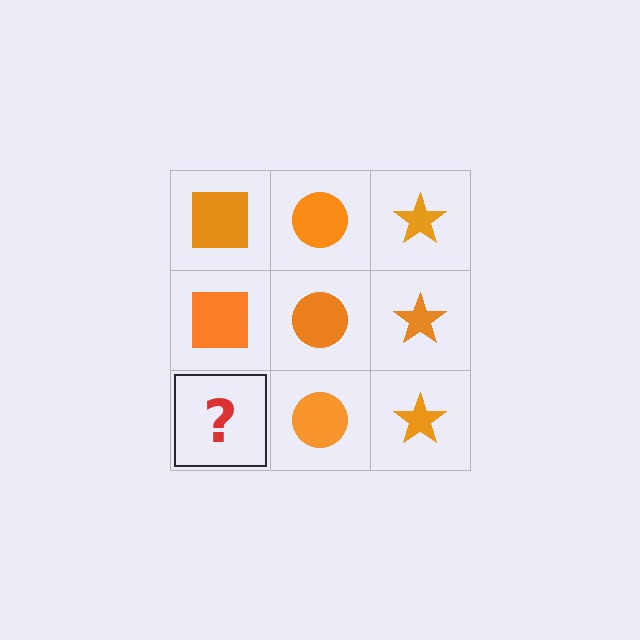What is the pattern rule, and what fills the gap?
The rule is that each column has a consistent shape. The gap should be filled with an orange square.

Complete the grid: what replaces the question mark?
The question mark should be replaced with an orange square.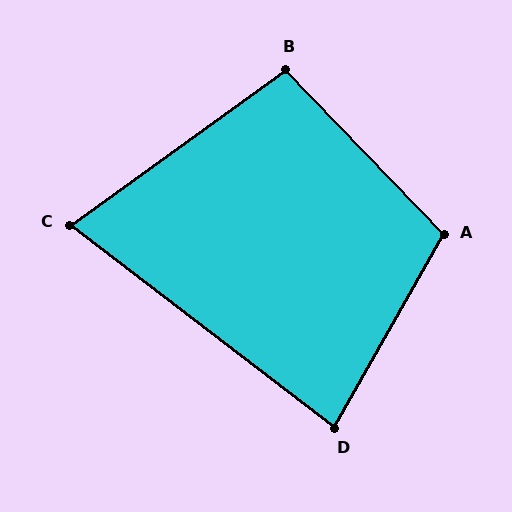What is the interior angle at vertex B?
Approximately 98 degrees (obtuse).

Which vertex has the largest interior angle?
A, at approximately 107 degrees.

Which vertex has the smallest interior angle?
C, at approximately 73 degrees.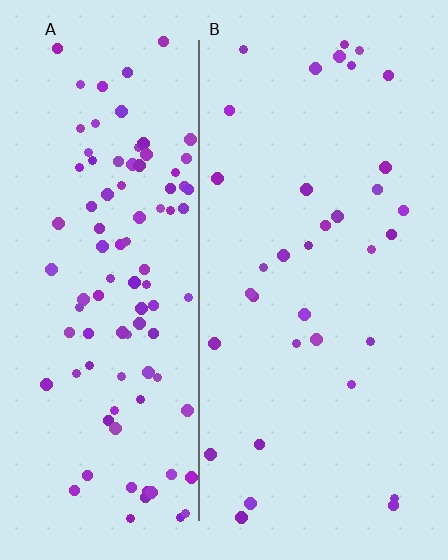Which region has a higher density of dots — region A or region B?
A (the left).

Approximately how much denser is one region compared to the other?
Approximately 2.9× — region A over region B.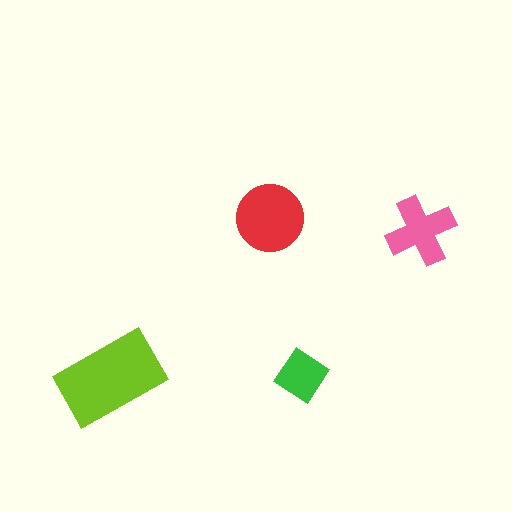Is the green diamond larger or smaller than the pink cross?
Smaller.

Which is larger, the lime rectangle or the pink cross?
The lime rectangle.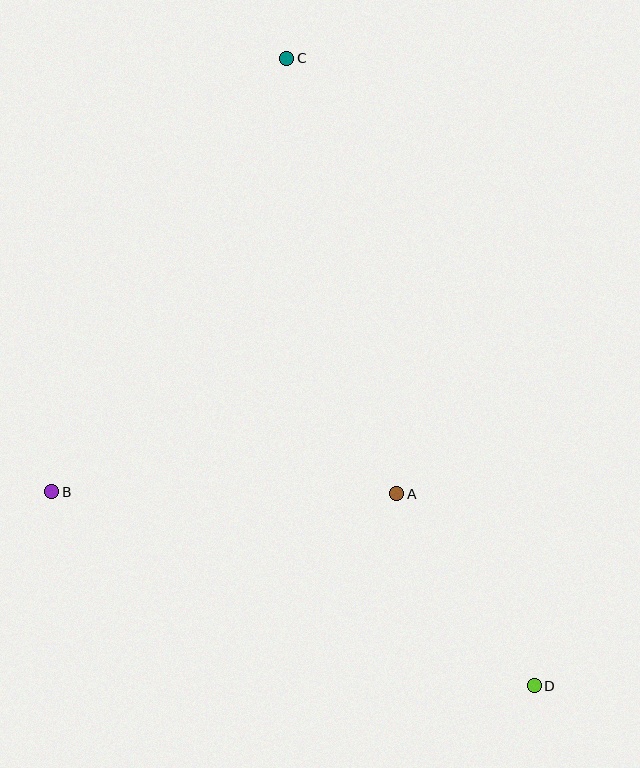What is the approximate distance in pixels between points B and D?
The distance between B and D is approximately 520 pixels.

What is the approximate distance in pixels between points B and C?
The distance between B and C is approximately 493 pixels.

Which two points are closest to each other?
Points A and D are closest to each other.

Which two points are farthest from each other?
Points C and D are farthest from each other.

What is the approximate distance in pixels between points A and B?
The distance between A and B is approximately 345 pixels.